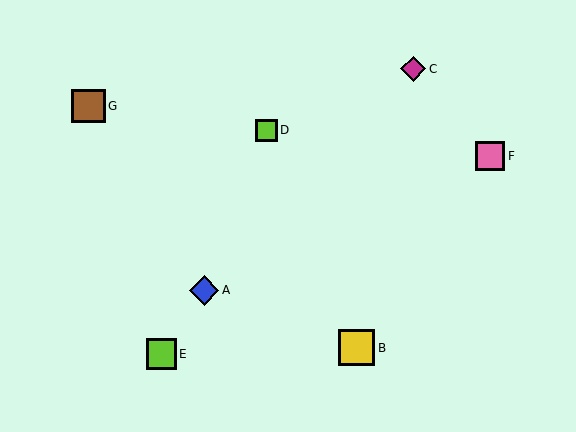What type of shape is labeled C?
Shape C is a magenta diamond.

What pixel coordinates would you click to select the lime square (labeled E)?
Click at (161, 354) to select the lime square E.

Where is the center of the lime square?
The center of the lime square is at (161, 354).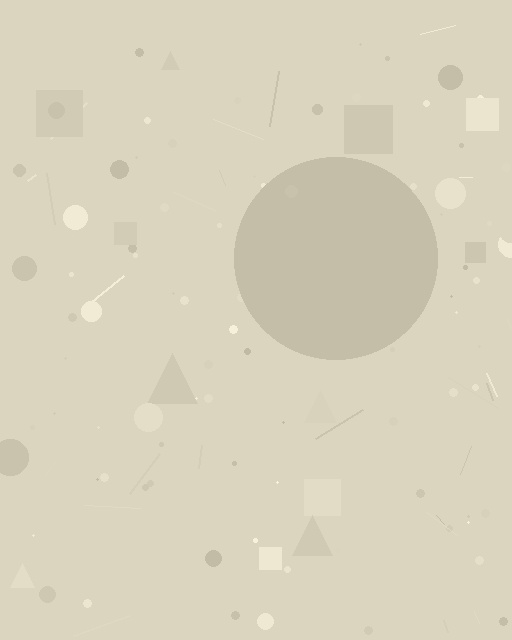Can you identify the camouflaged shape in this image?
The camouflaged shape is a circle.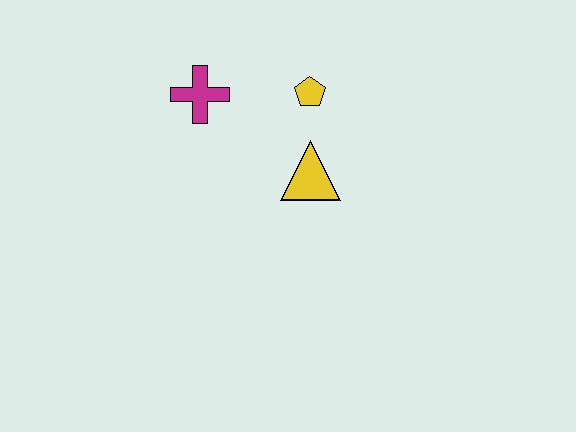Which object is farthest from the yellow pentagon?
The magenta cross is farthest from the yellow pentagon.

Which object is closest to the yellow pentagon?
The yellow triangle is closest to the yellow pentagon.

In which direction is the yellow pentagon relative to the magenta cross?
The yellow pentagon is to the right of the magenta cross.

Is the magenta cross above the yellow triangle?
Yes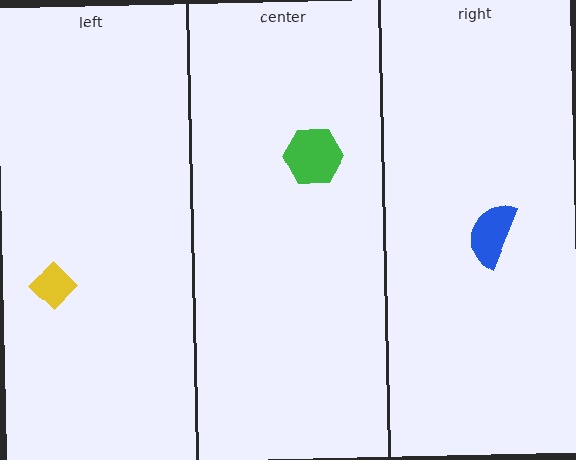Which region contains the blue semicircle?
The right region.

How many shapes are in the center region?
1.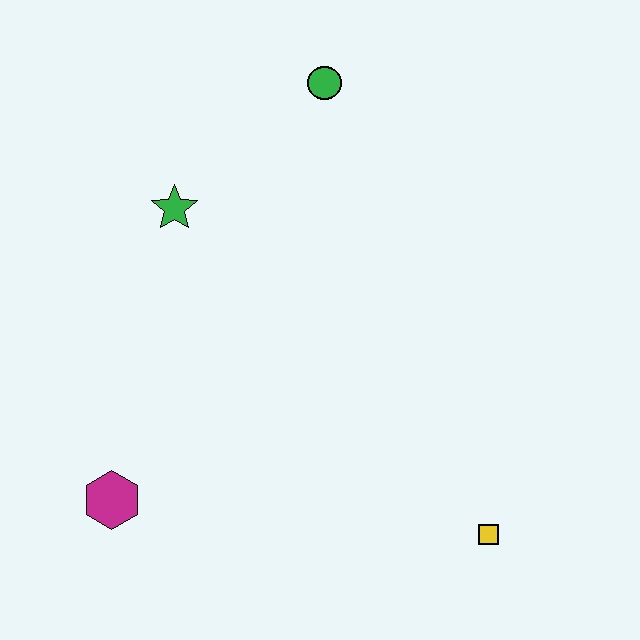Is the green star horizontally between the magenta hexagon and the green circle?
Yes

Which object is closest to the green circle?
The green star is closest to the green circle.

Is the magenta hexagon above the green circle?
No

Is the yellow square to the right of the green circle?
Yes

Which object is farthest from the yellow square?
The green circle is farthest from the yellow square.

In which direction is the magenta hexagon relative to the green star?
The magenta hexagon is below the green star.